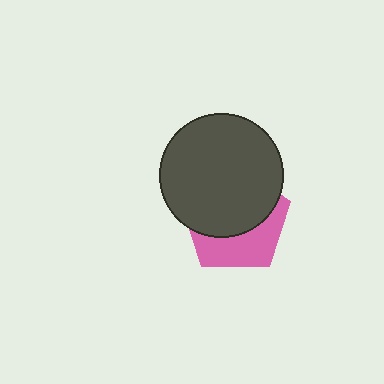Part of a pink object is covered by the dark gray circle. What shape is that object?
It is a pentagon.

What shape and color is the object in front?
The object in front is a dark gray circle.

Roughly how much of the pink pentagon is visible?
A small part of it is visible (roughly 40%).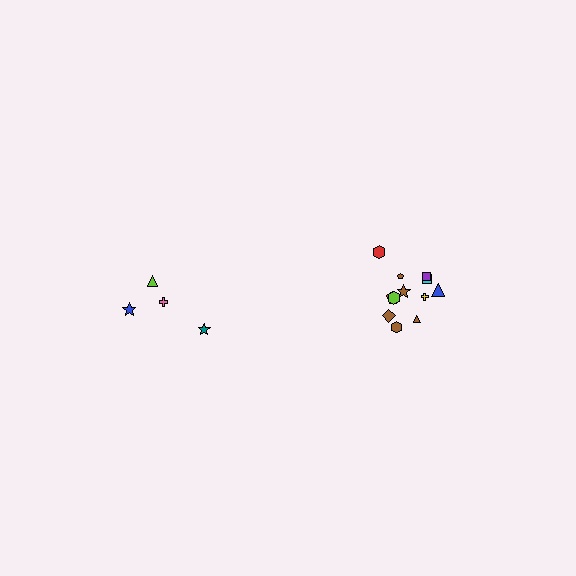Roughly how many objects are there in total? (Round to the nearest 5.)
Roughly 15 objects in total.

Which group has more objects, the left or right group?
The right group.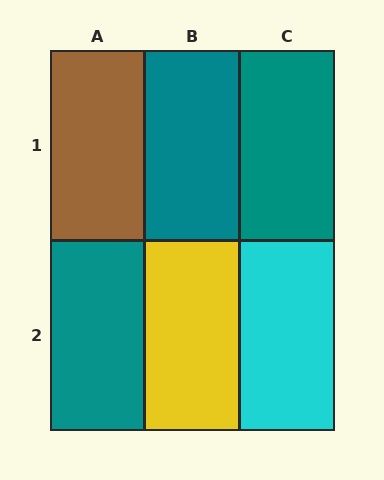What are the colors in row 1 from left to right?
Brown, teal, teal.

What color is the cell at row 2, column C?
Cyan.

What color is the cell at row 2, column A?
Teal.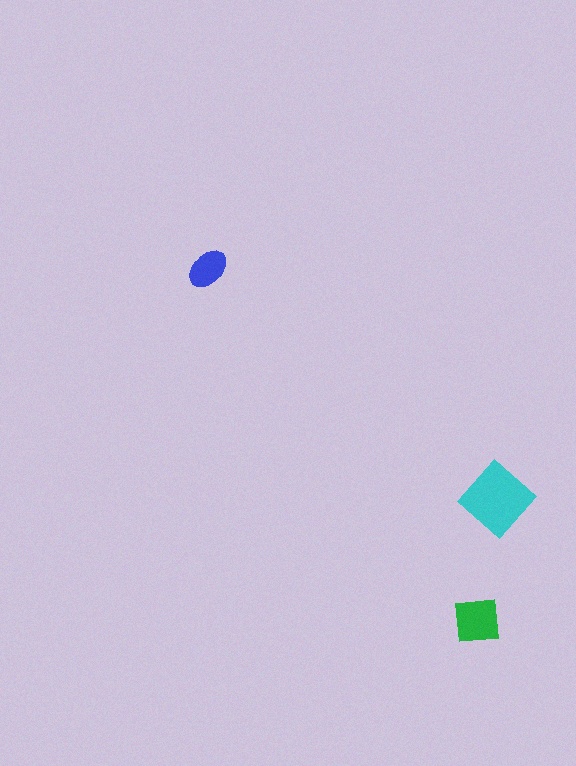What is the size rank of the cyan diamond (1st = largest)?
1st.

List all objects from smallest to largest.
The blue ellipse, the green square, the cyan diamond.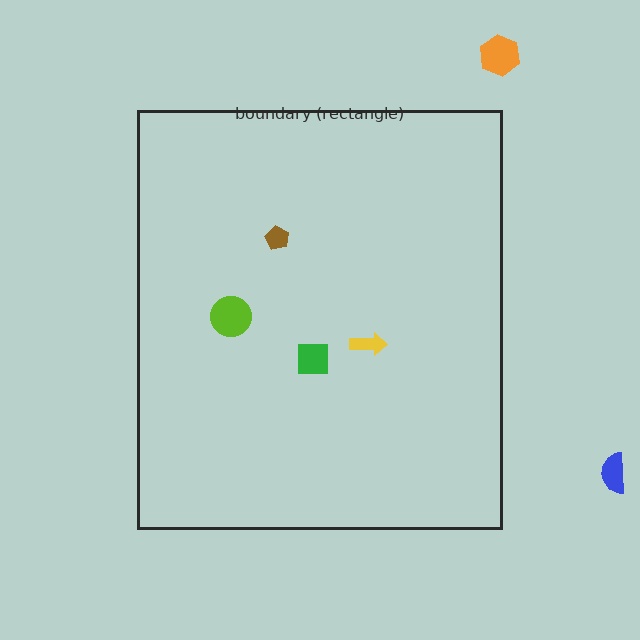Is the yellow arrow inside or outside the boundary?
Inside.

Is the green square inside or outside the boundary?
Inside.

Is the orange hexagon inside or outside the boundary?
Outside.